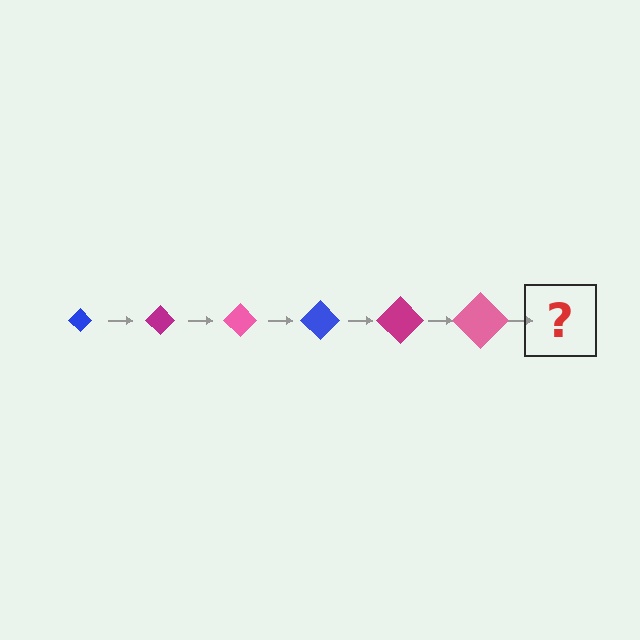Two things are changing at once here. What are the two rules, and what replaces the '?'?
The two rules are that the diamond grows larger each step and the color cycles through blue, magenta, and pink. The '?' should be a blue diamond, larger than the previous one.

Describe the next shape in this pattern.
It should be a blue diamond, larger than the previous one.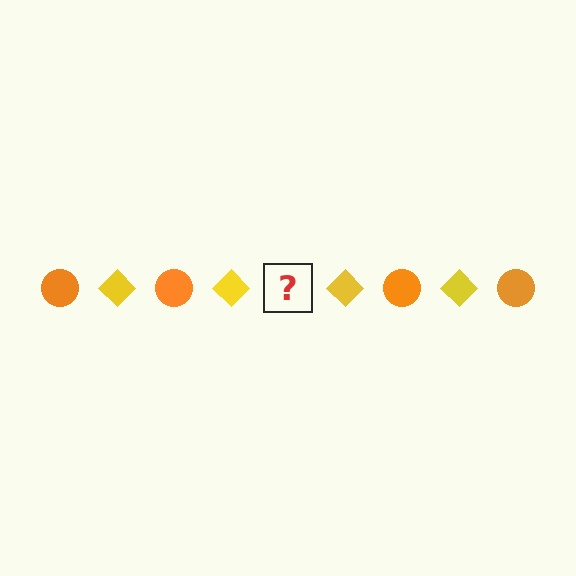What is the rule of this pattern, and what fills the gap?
The rule is that the pattern alternates between orange circle and yellow diamond. The gap should be filled with an orange circle.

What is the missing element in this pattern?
The missing element is an orange circle.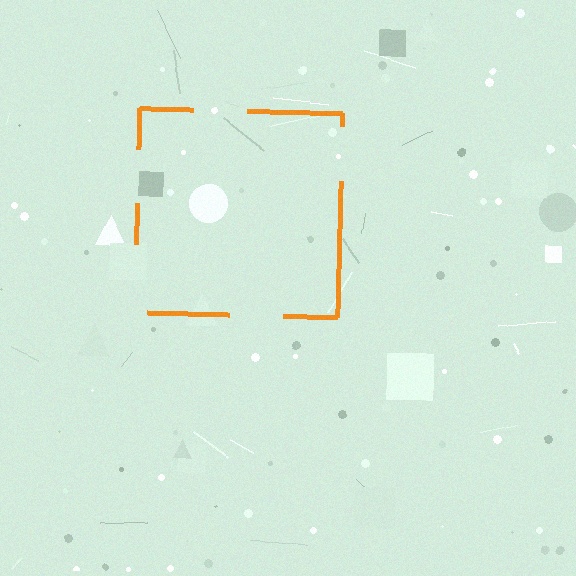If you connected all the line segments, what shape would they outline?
They would outline a square.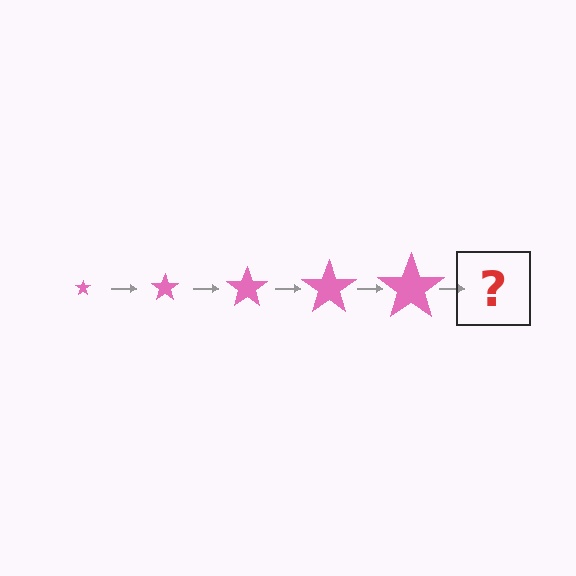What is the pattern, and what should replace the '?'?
The pattern is that the star gets progressively larger each step. The '?' should be a pink star, larger than the previous one.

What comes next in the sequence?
The next element should be a pink star, larger than the previous one.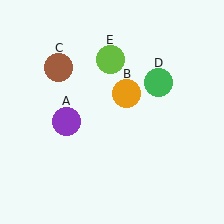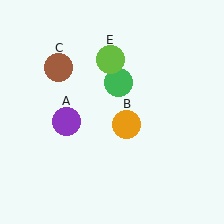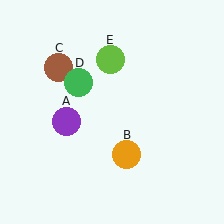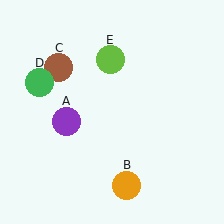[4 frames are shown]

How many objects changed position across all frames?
2 objects changed position: orange circle (object B), green circle (object D).